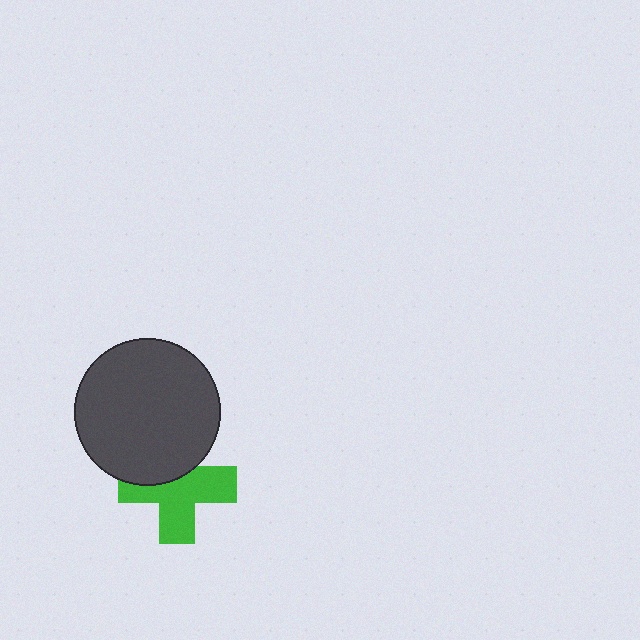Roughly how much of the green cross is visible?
About half of it is visible (roughly 64%).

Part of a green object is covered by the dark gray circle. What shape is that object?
It is a cross.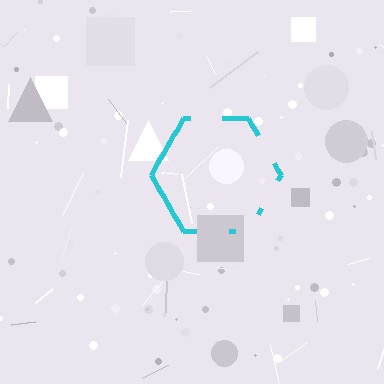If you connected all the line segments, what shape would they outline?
They would outline a hexagon.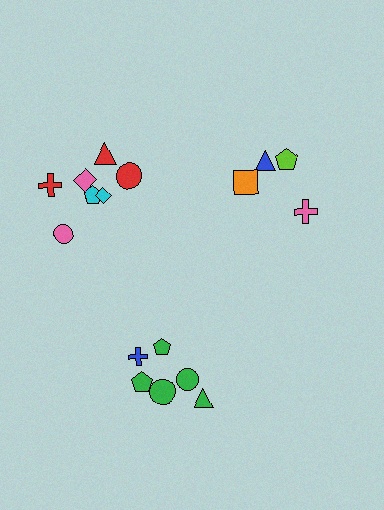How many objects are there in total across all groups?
There are 17 objects.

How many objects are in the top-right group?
There are 4 objects.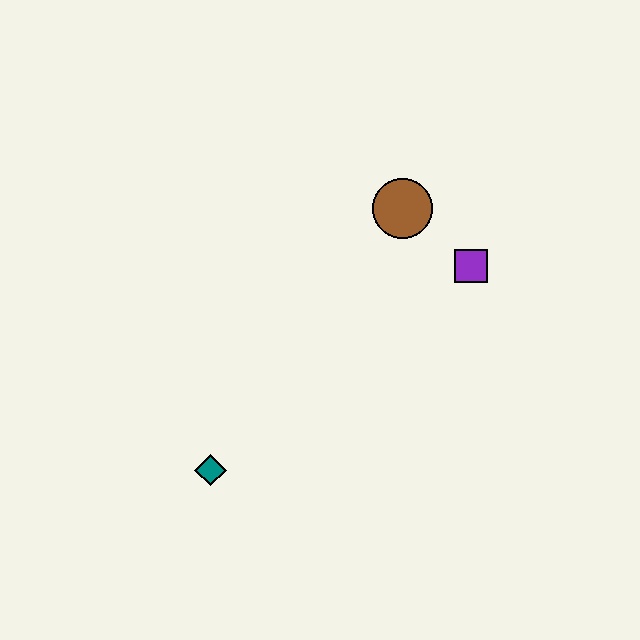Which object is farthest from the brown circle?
The teal diamond is farthest from the brown circle.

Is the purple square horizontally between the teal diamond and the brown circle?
No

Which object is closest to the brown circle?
The purple square is closest to the brown circle.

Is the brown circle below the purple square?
No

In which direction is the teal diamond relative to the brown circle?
The teal diamond is below the brown circle.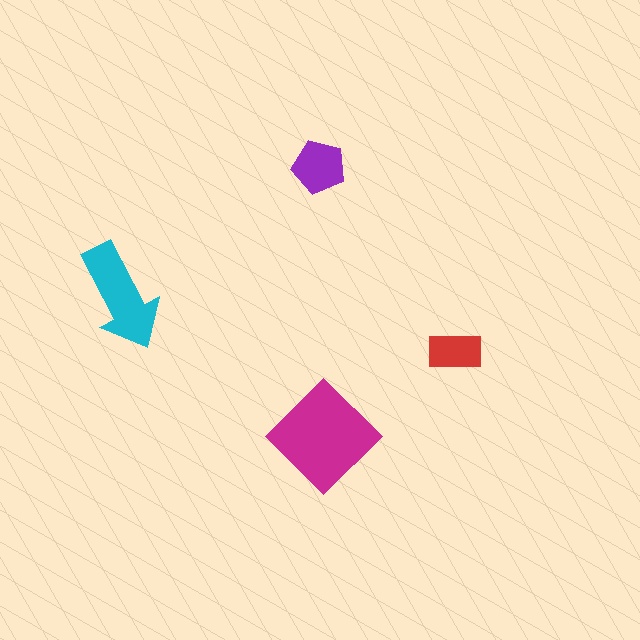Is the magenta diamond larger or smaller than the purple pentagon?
Larger.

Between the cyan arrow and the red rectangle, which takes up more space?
The cyan arrow.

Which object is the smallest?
The red rectangle.